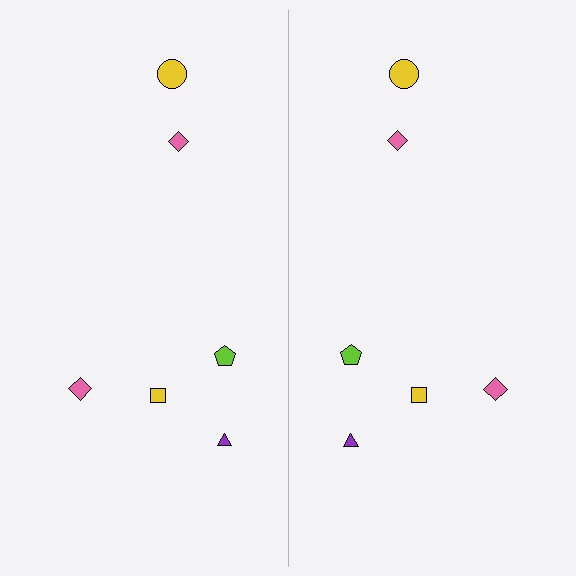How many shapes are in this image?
There are 12 shapes in this image.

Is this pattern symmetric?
Yes, this pattern has bilateral (reflection) symmetry.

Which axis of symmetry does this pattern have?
The pattern has a vertical axis of symmetry running through the center of the image.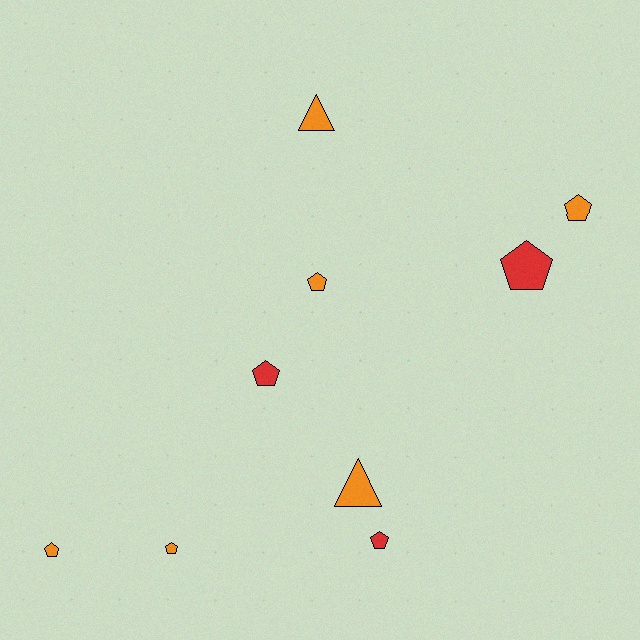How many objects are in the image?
There are 9 objects.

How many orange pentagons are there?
There are 4 orange pentagons.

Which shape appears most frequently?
Pentagon, with 7 objects.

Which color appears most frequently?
Orange, with 6 objects.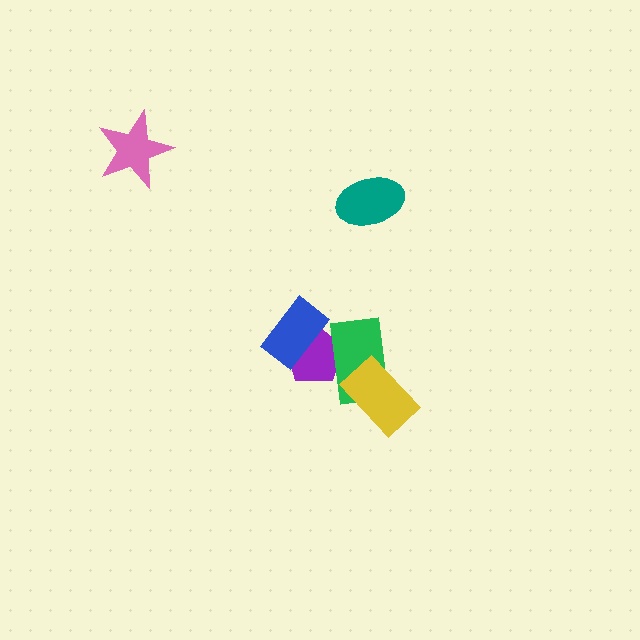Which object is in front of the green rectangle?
The yellow rectangle is in front of the green rectangle.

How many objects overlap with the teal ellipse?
0 objects overlap with the teal ellipse.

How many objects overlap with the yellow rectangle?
1 object overlaps with the yellow rectangle.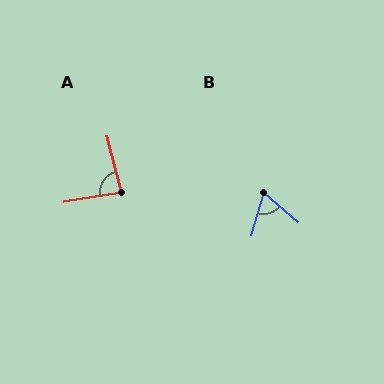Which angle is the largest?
A, at approximately 84 degrees.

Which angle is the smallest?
B, at approximately 65 degrees.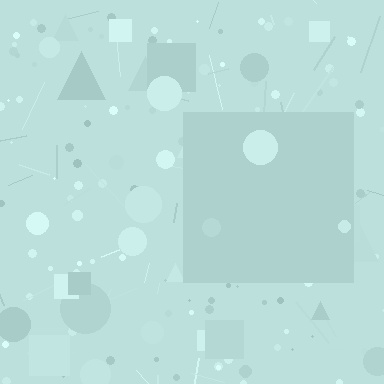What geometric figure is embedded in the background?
A square is embedded in the background.